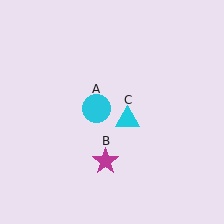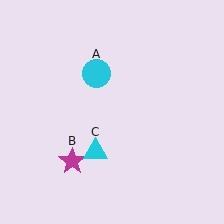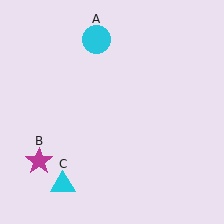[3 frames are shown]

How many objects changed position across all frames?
3 objects changed position: cyan circle (object A), magenta star (object B), cyan triangle (object C).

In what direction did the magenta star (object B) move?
The magenta star (object B) moved left.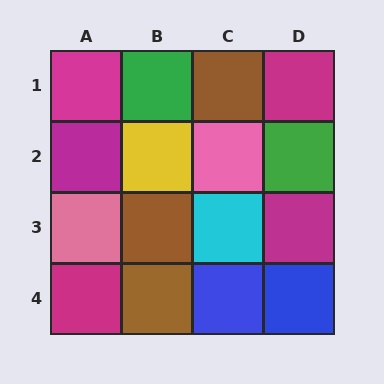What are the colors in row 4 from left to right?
Magenta, brown, blue, blue.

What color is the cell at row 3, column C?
Cyan.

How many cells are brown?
3 cells are brown.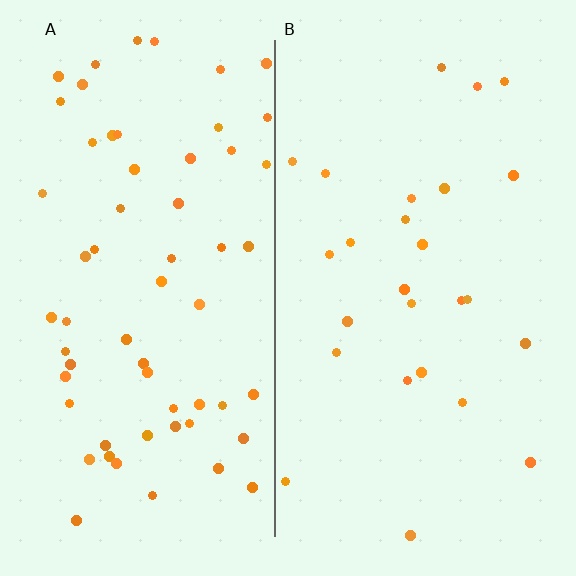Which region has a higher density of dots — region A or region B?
A (the left).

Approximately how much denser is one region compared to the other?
Approximately 2.3× — region A over region B.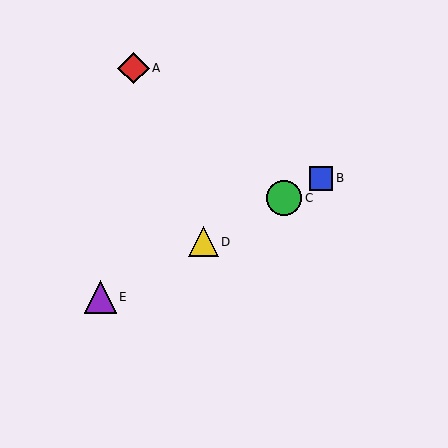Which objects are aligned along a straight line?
Objects B, C, D, E are aligned along a straight line.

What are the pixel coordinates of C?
Object C is at (284, 198).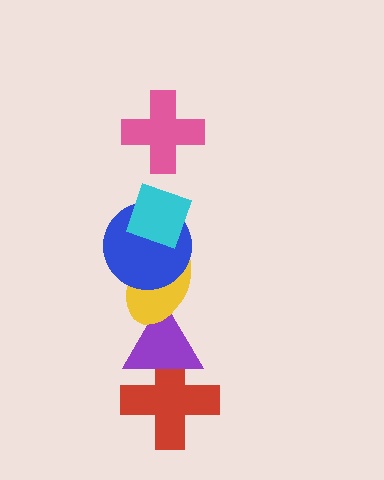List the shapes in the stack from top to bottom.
From top to bottom: the pink cross, the cyan diamond, the blue circle, the yellow ellipse, the purple triangle, the red cross.